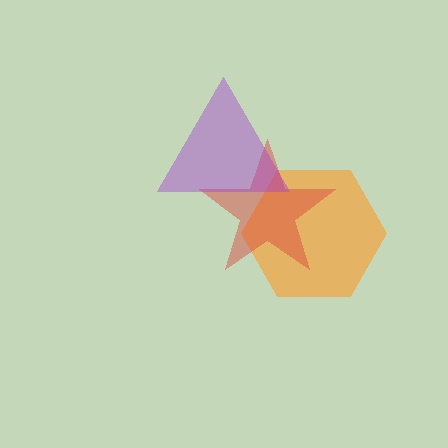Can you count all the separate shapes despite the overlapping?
Yes, there are 3 separate shapes.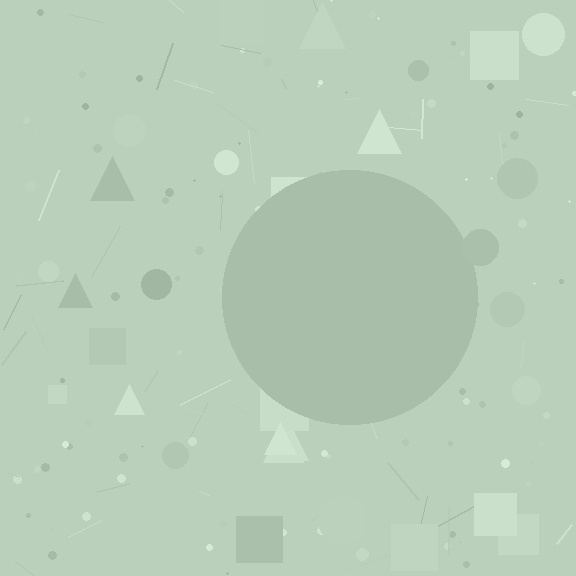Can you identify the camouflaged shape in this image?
The camouflaged shape is a circle.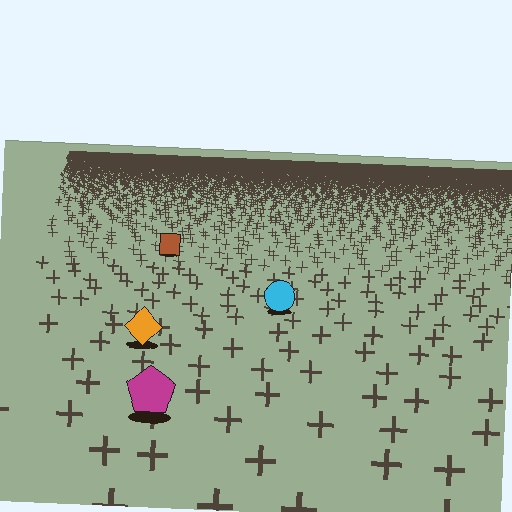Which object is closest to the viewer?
The magenta pentagon is closest. The texture marks near it are larger and more spread out.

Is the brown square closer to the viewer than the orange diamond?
No. The orange diamond is closer — you can tell from the texture gradient: the ground texture is coarser near it.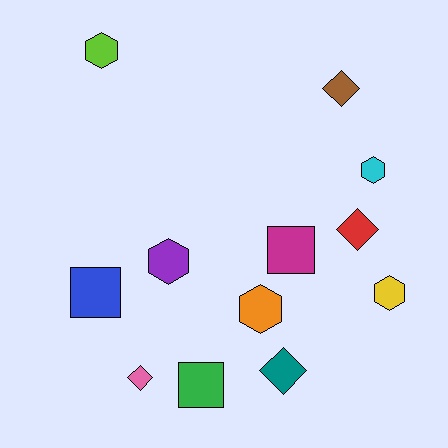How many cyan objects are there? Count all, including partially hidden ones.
There is 1 cyan object.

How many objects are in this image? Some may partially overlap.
There are 12 objects.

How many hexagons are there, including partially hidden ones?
There are 5 hexagons.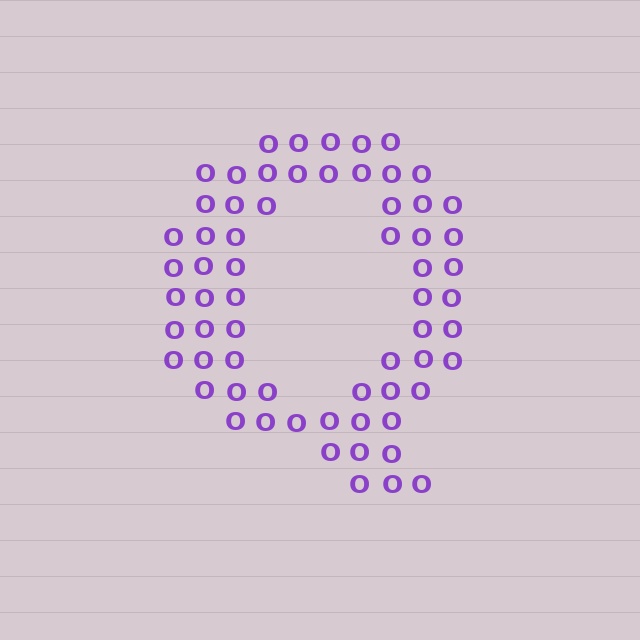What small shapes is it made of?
It is made of small letter O's.